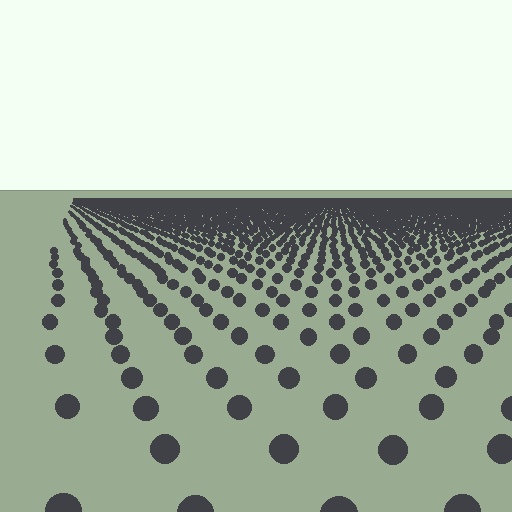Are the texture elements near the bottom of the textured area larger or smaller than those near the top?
Larger. Near the bottom, elements are closer to the viewer and appear at a bigger on-screen size.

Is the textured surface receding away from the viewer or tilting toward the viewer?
The surface is receding away from the viewer. Texture elements get smaller and denser toward the top.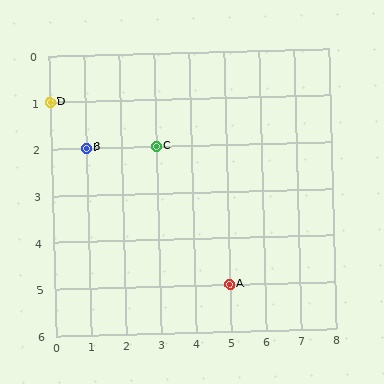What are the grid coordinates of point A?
Point A is at grid coordinates (5, 5).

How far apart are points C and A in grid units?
Points C and A are 2 columns and 3 rows apart (about 3.6 grid units diagonally).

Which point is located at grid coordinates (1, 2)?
Point B is at (1, 2).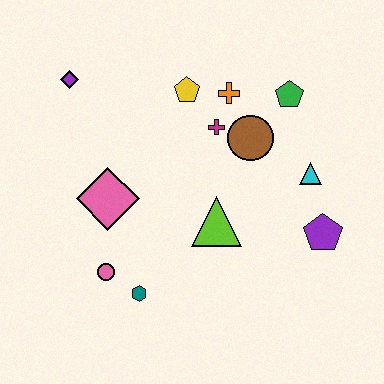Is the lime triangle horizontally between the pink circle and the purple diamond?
No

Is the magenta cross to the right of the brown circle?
No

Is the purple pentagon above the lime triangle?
No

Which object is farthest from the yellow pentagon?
The teal hexagon is farthest from the yellow pentagon.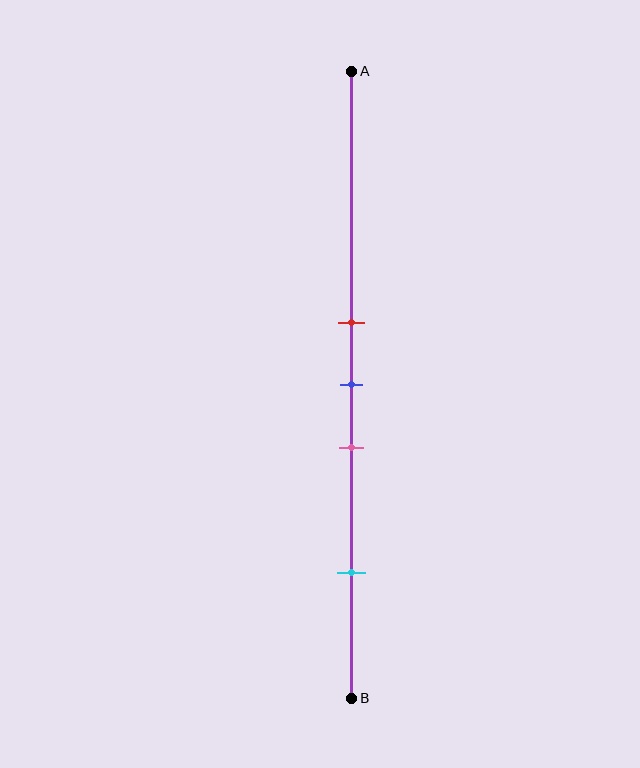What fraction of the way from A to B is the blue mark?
The blue mark is approximately 50% (0.5) of the way from A to B.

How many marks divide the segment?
There are 4 marks dividing the segment.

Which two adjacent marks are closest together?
The red and blue marks are the closest adjacent pair.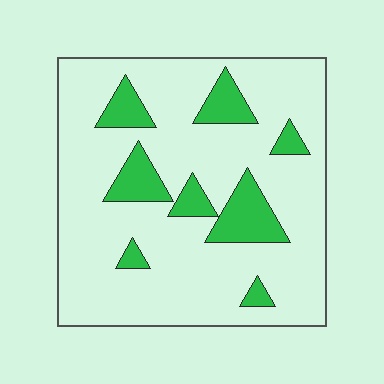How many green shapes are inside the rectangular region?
8.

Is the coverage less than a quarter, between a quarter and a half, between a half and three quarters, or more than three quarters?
Less than a quarter.